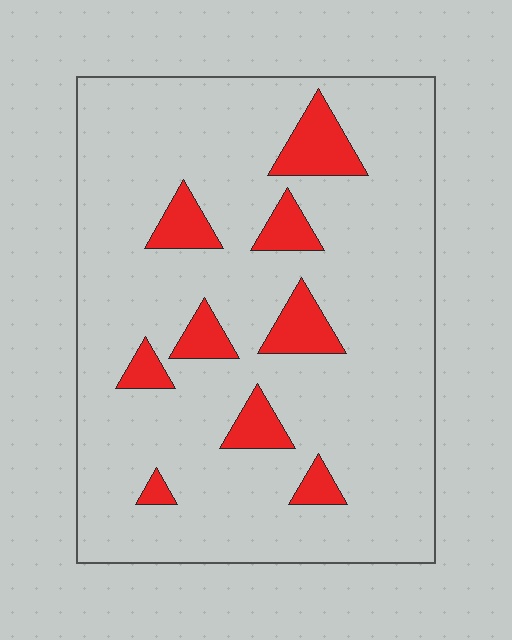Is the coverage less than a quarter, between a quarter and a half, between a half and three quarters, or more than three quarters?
Less than a quarter.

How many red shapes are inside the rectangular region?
9.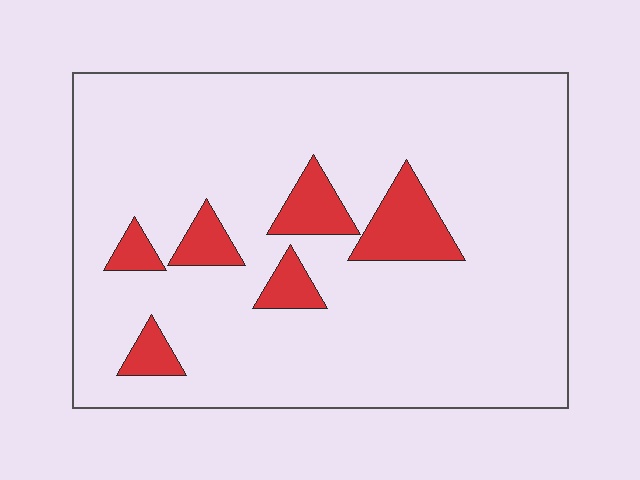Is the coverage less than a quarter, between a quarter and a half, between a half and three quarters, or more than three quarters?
Less than a quarter.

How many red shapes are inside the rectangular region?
6.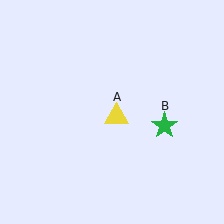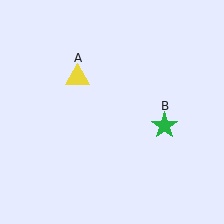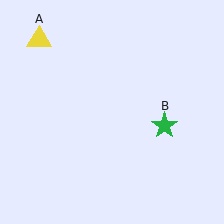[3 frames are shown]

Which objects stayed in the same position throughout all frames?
Green star (object B) remained stationary.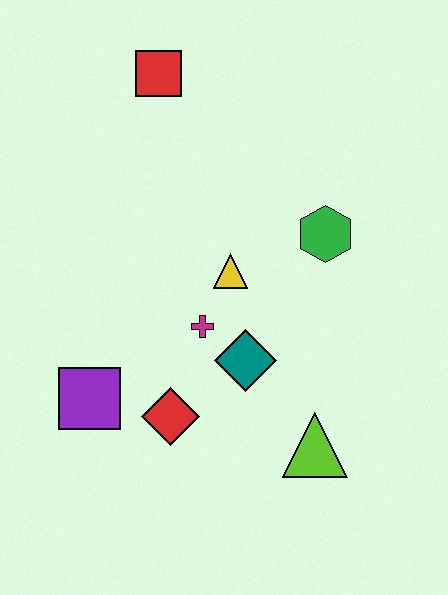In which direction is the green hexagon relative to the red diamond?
The green hexagon is above the red diamond.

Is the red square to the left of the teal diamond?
Yes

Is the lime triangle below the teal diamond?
Yes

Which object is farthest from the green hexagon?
The purple square is farthest from the green hexagon.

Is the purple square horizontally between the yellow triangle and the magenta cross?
No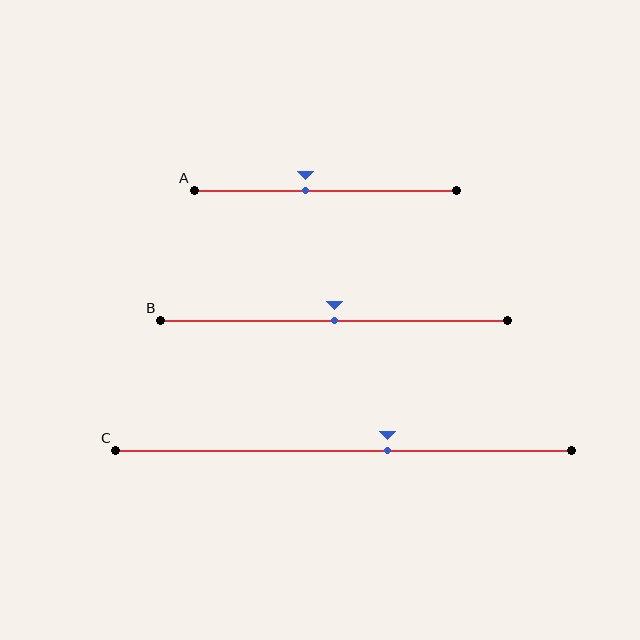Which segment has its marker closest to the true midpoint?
Segment B has its marker closest to the true midpoint.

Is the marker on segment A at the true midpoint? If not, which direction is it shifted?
No, the marker on segment A is shifted to the left by about 8% of the segment length.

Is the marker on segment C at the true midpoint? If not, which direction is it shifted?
No, the marker on segment C is shifted to the right by about 10% of the segment length.